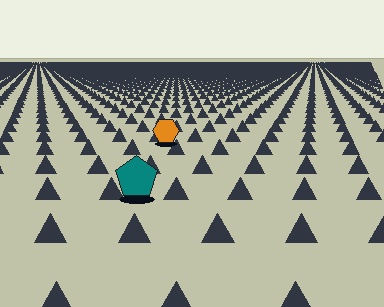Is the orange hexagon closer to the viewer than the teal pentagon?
No. The teal pentagon is closer — you can tell from the texture gradient: the ground texture is coarser near it.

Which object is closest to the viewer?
The teal pentagon is closest. The texture marks near it are larger and more spread out.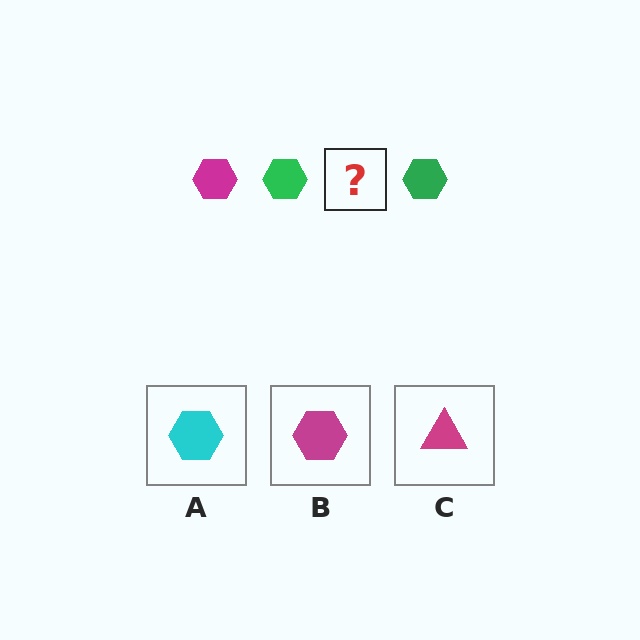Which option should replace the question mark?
Option B.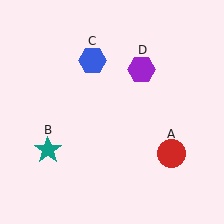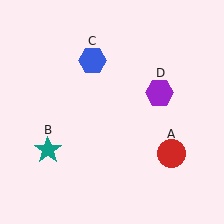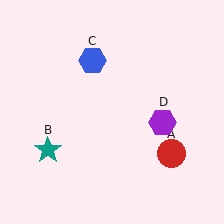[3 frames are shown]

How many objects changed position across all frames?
1 object changed position: purple hexagon (object D).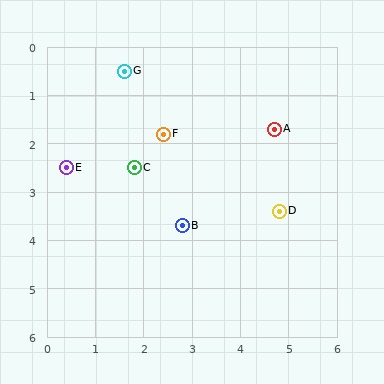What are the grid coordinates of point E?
Point E is at approximately (0.4, 2.5).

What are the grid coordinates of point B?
Point B is at approximately (2.8, 3.7).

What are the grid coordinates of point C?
Point C is at approximately (1.8, 2.5).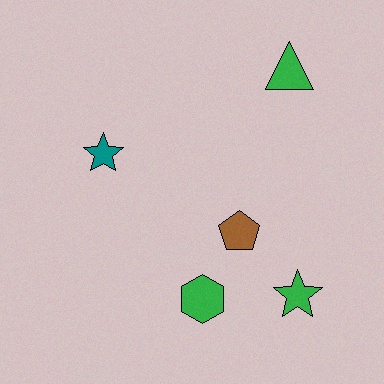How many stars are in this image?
There are 2 stars.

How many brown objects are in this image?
There is 1 brown object.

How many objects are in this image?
There are 5 objects.